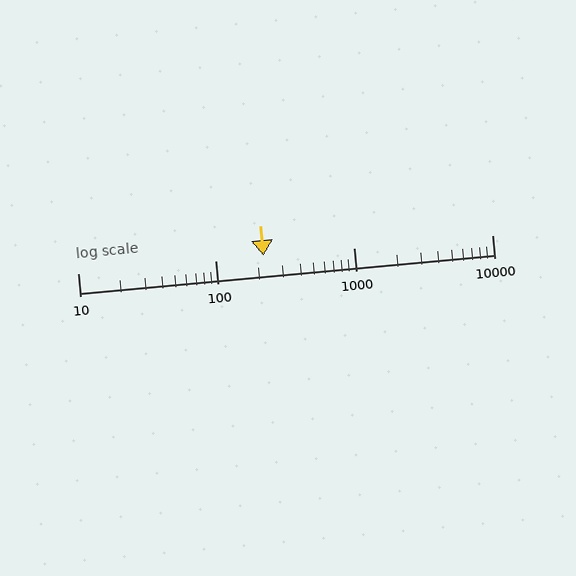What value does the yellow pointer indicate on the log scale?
The pointer indicates approximately 220.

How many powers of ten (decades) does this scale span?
The scale spans 3 decades, from 10 to 10000.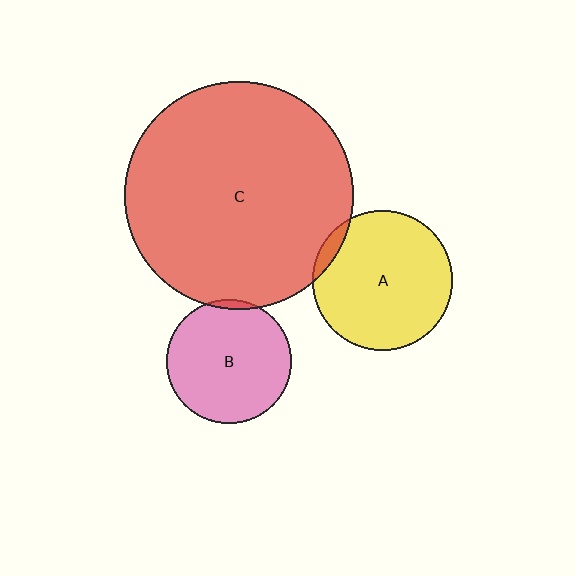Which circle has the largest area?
Circle C (red).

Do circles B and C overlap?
Yes.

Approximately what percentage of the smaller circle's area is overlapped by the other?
Approximately 5%.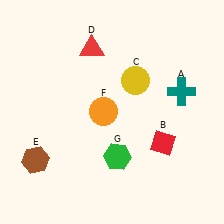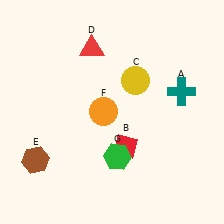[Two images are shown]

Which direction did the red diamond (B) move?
The red diamond (B) moved left.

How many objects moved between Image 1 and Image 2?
1 object moved between the two images.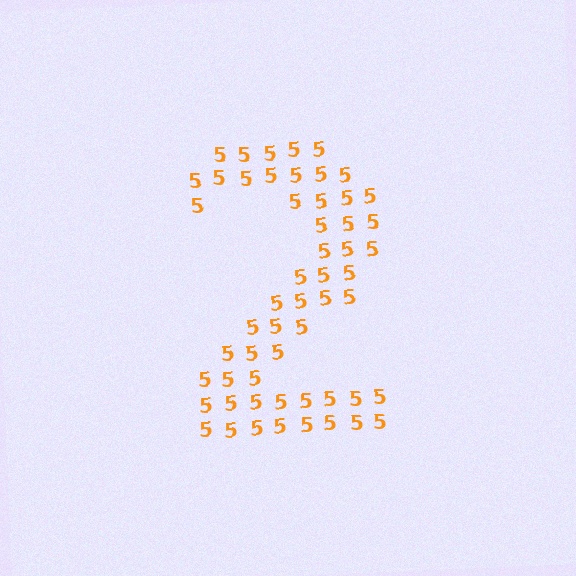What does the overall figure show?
The overall figure shows the digit 2.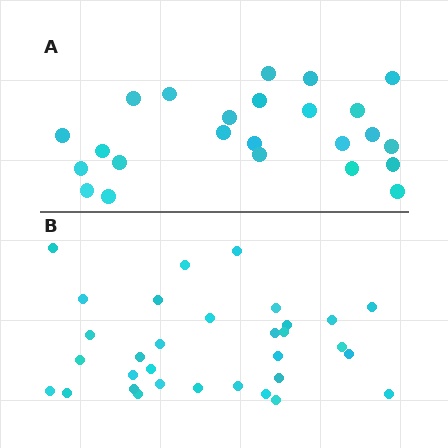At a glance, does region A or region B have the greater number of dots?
Region B (the bottom region) has more dots.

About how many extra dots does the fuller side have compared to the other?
Region B has roughly 8 or so more dots than region A.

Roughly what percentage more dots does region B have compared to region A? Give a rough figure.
About 35% more.